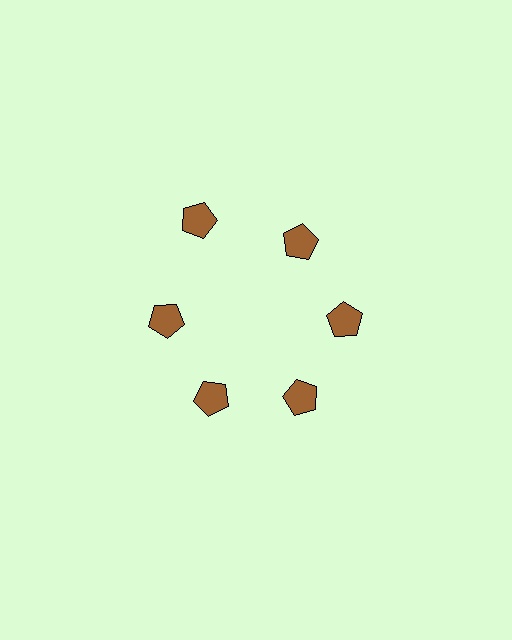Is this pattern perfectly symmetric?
No. The 6 brown pentagons are arranged in a ring, but one element near the 11 o'clock position is pushed outward from the center, breaking the 6-fold rotational symmetry.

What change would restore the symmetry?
The symmetry would be restored by moving it inward, back onto the ring so that all 6 pentagons sit at equal angles and equal distance from the center.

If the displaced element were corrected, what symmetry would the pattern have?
It would have 6-fold rotational symmetry — the pattern would map onto itself every 60 degrees.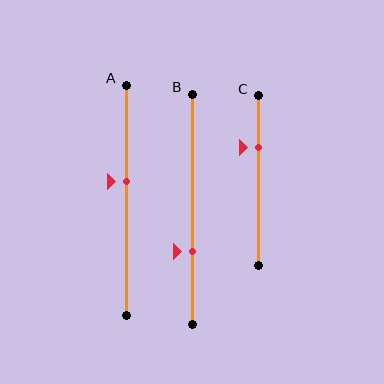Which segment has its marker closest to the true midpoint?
Segment A has its marker closest to the true midpoint.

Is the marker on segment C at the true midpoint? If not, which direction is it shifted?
No, the marker on segment C is shifted upward by about 19% of the segment length.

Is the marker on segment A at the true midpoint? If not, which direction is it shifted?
No, the marker on segment A is shifted upward by about 8% of the segment length.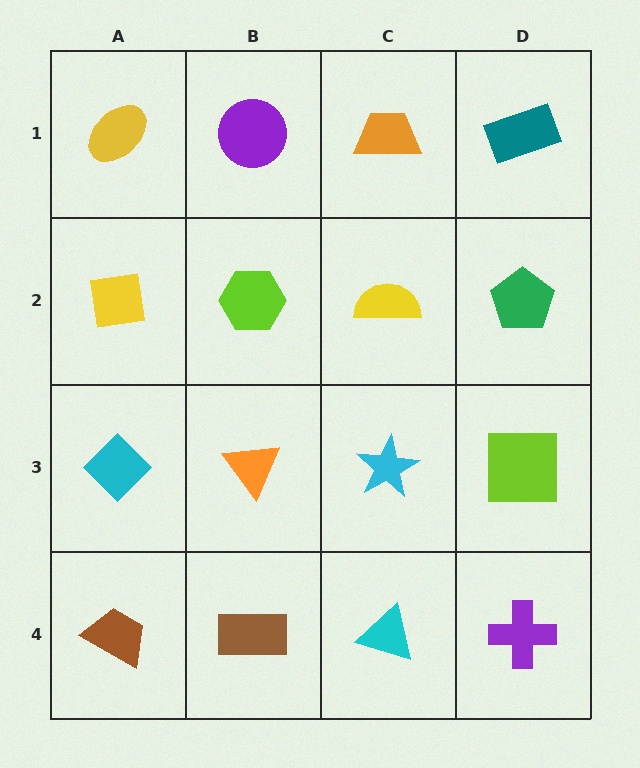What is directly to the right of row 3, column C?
A lime square.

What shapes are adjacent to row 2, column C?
An orange trapezoid (row 1, column C), a cyan star (row 3, column C), a lime hexagon (row 2, column B), a green pentagon (row 2, column D).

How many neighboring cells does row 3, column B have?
4.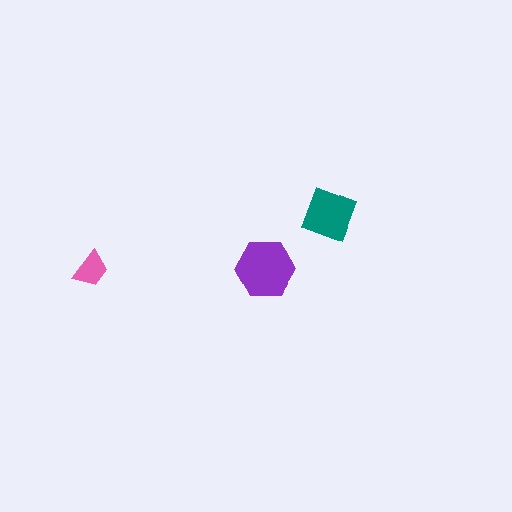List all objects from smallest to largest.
The pink trapezoid, the teal diamond, the purple hexagon.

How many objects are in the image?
There are 3 objects in the image.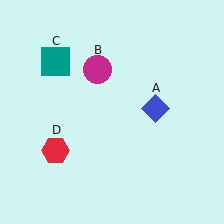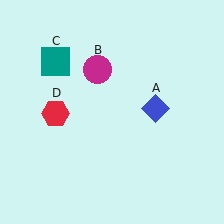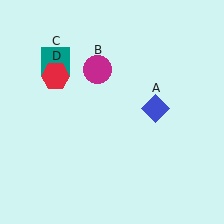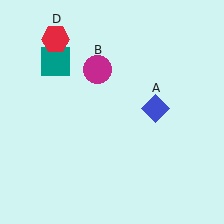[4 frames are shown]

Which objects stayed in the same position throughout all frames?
Blue diamond (object A) and magenta circle (object B) and teal square (object C) remained stationary.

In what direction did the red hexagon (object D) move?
The red hexagon (object D) moved up.